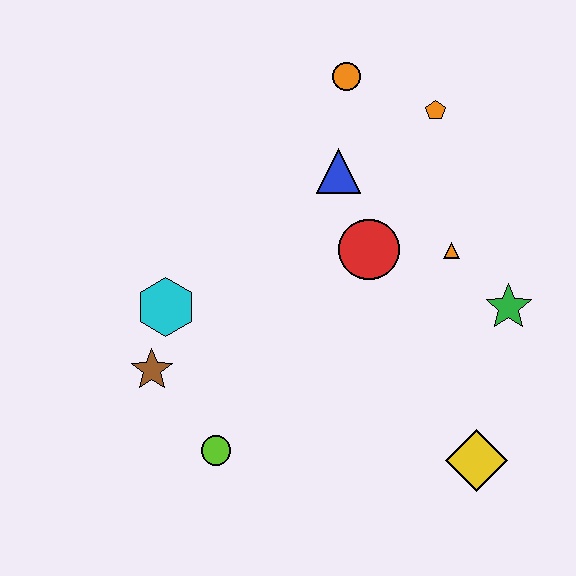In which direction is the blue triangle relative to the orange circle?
The blue triangle is below the orange circle.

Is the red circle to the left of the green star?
Yes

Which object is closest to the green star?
The orange triangle is closest to the green star.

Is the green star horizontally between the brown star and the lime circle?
No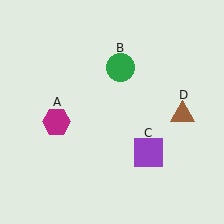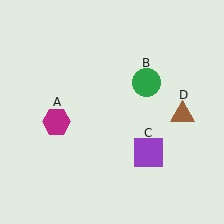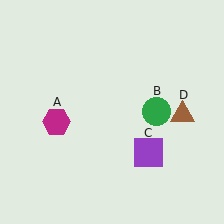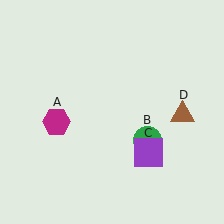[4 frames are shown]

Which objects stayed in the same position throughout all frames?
Magenta hexagon (object A) and purple square (object C) and brown triangle (object D) remained stationary.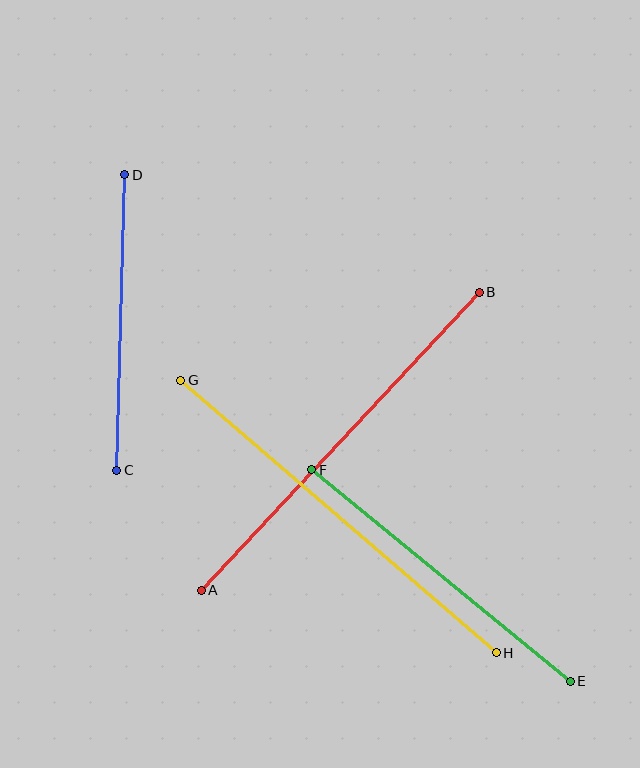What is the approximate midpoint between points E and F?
The midpoint is at approximately (441, 575) pixels.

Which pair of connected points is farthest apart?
Points G and H are farthest apart.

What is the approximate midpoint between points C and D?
The midpoint is at approximately (121, 322) pixels.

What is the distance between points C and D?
The distance is approximately 295 pixels.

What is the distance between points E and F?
The distance is approximately 334 pixels.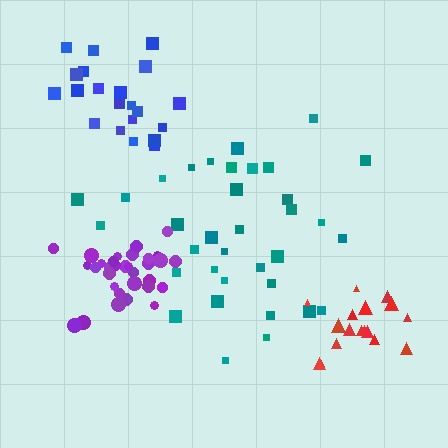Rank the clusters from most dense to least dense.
purple, red, blue, teal.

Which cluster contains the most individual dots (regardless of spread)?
Teal (35).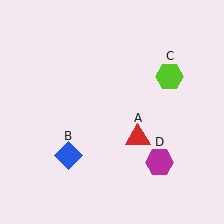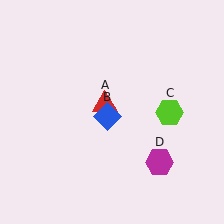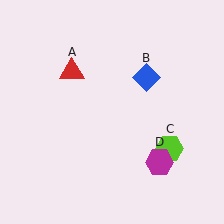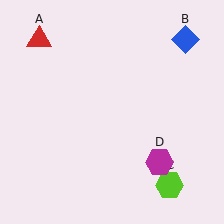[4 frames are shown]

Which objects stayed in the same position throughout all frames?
Magenta hexagon (object D) remained stationary.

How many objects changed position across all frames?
3 objects changed position: red triangle (object A), blue diamond (object B), lime hexagon (object C).